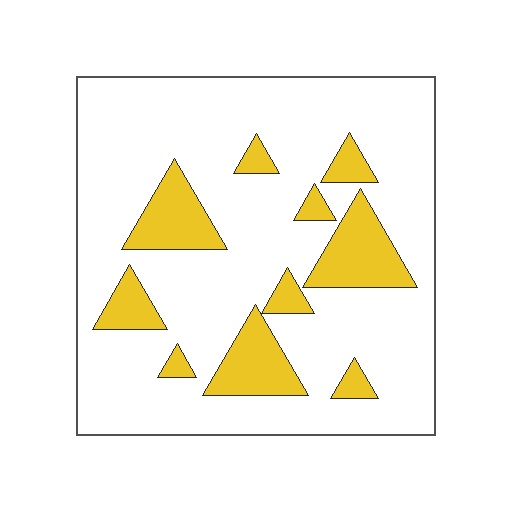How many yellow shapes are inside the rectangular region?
10.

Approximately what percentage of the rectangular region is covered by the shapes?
Approximately 20%.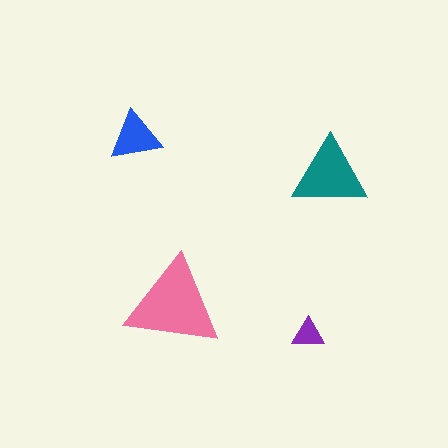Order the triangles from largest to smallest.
the pink one, the teal one, the blue one, the purple one.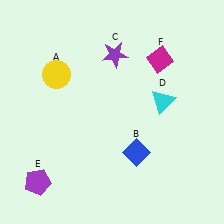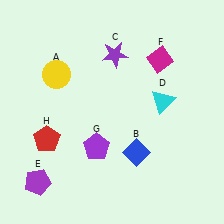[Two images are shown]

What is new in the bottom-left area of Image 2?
A red pentagon (H) was added in the bottom-left area of Image 2.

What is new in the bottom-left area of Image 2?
A purple pentagon (G) was added in the bottom-left area of Image 2.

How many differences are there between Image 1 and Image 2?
There are 2 differences between the two images.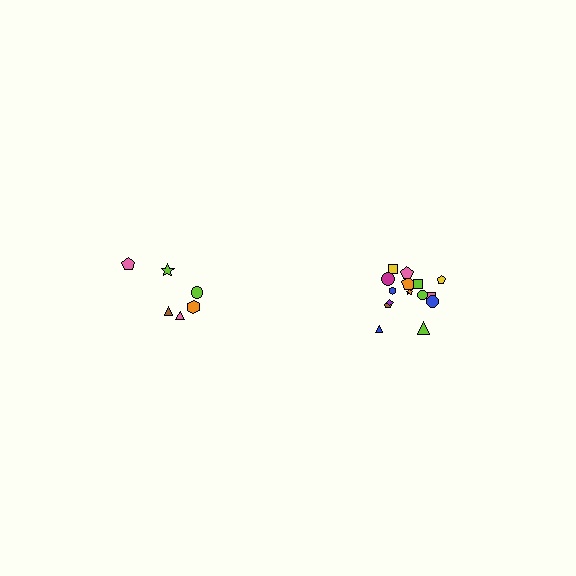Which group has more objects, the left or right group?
The right group.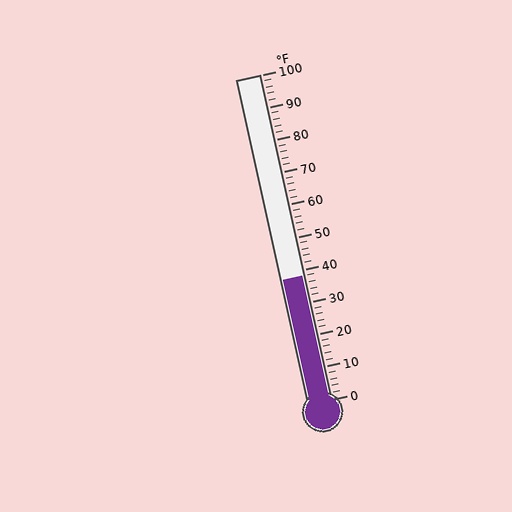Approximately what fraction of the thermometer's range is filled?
The thermometer is filled to approximately 40% of its range.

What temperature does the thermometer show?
The thermometer shows approximately 38°F.